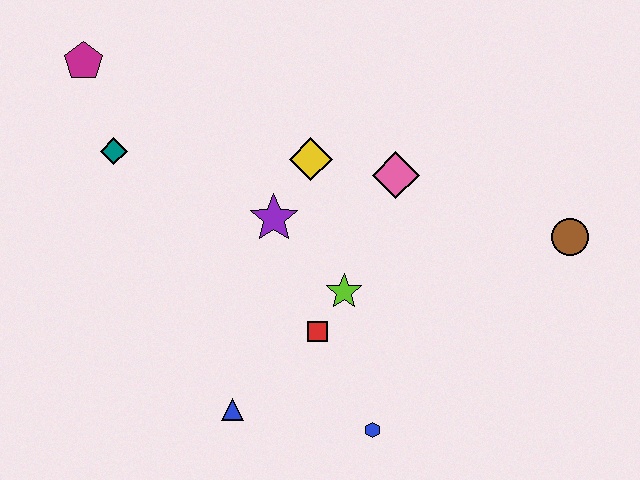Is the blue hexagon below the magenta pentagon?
Yes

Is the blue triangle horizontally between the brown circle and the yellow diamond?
No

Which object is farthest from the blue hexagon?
The magenta pentagon is farthest from the blue hexagon.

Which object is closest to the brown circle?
The pink diamond is closest to the brown circle.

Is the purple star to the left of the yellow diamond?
Yes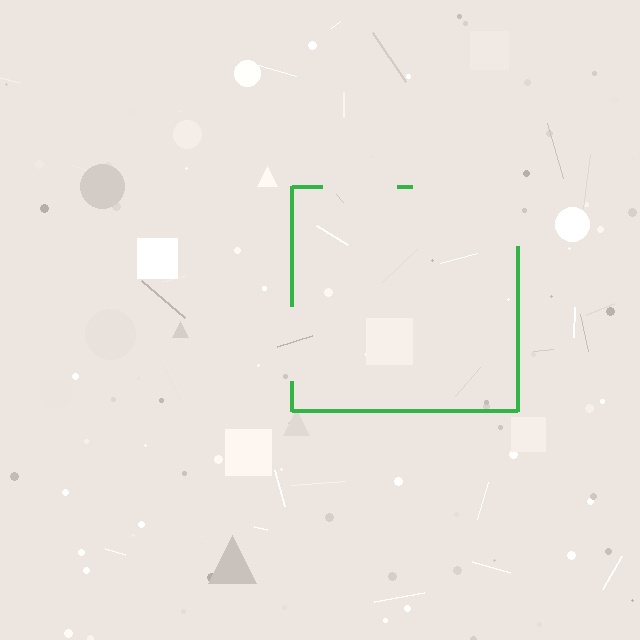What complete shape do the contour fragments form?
The contour fragments form a square.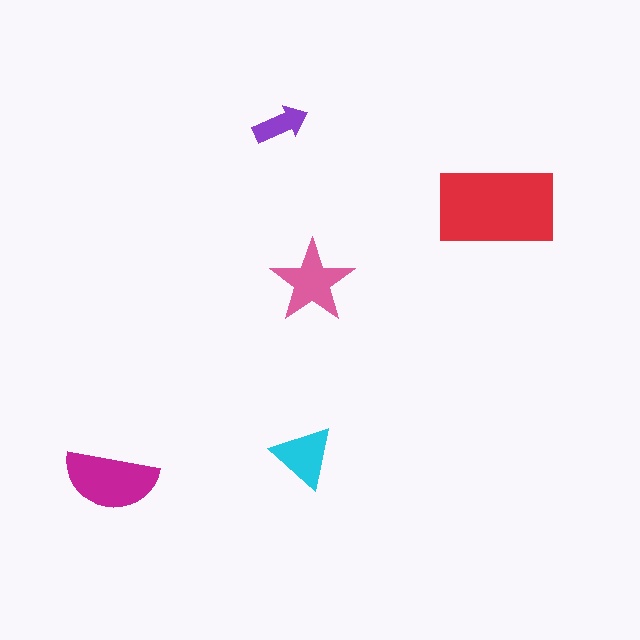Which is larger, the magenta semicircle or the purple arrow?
The magenta semicircle.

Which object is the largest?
The red rectangle.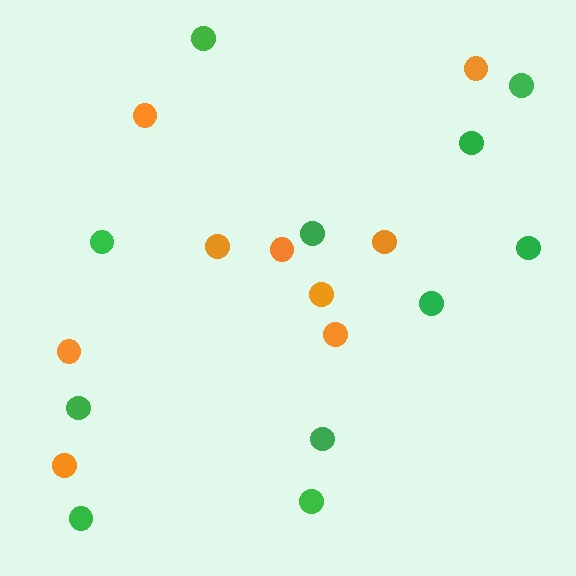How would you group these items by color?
There are 2 groups: one group of green circles (11) and one group of orange circles (9).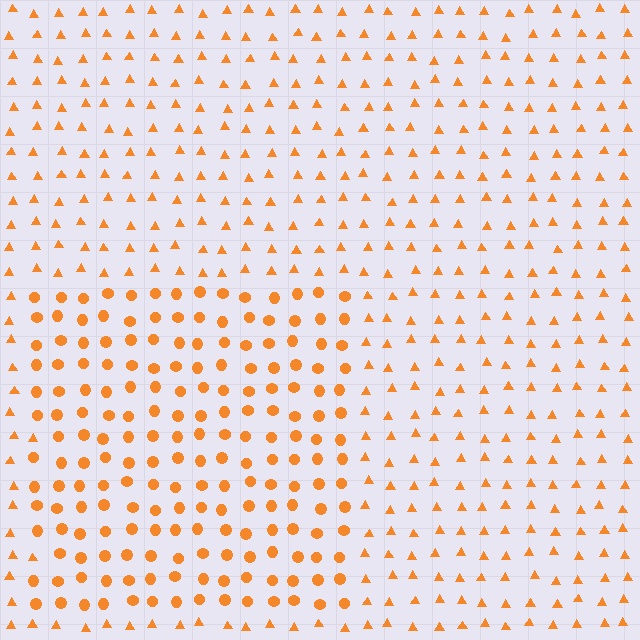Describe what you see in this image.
The image is filled with small orange elements arranged in a uniform grid. A rectangle-shaped region contains circles, while the surrounding area contains triangles. The boundary is defined purely by the change in element shape.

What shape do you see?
I see a rectangle.